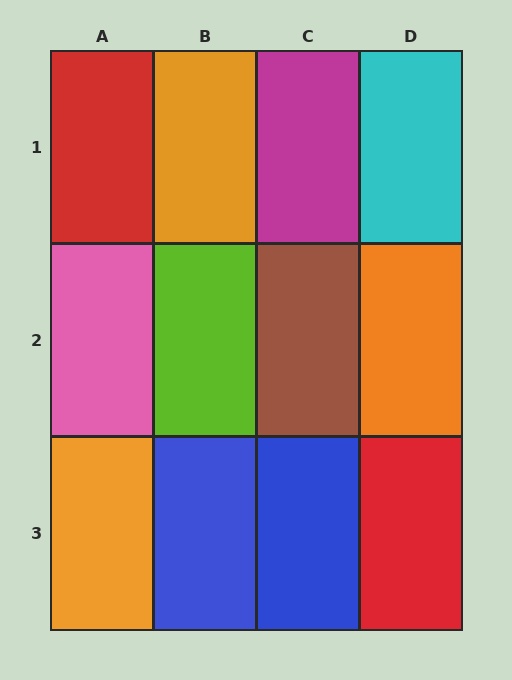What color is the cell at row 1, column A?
Red.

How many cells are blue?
2 cells are blue.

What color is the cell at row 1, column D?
Cyan.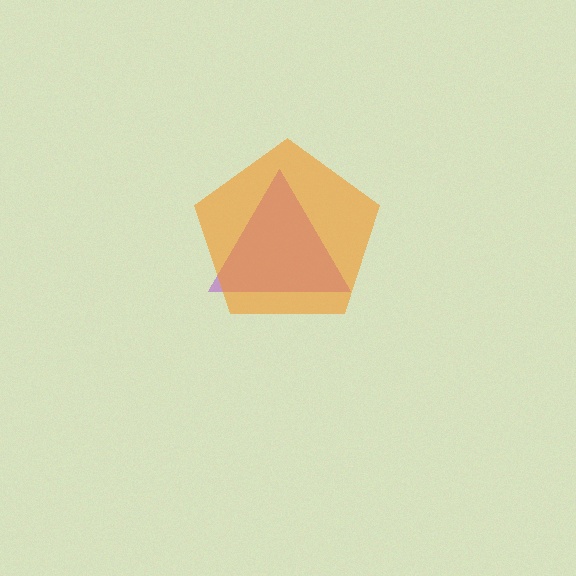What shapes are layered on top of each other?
The layered shapes are: a purple triangle, an orange pentagon.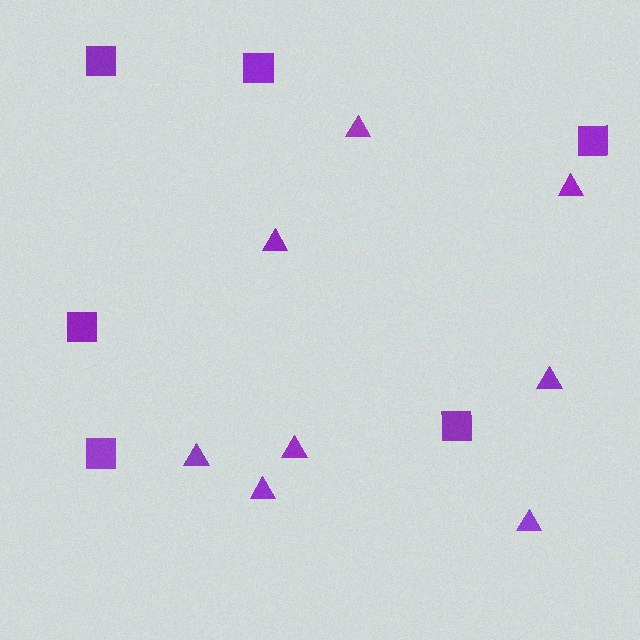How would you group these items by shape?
There are 2 groups: one group of squares (6) and one group of triangles (8).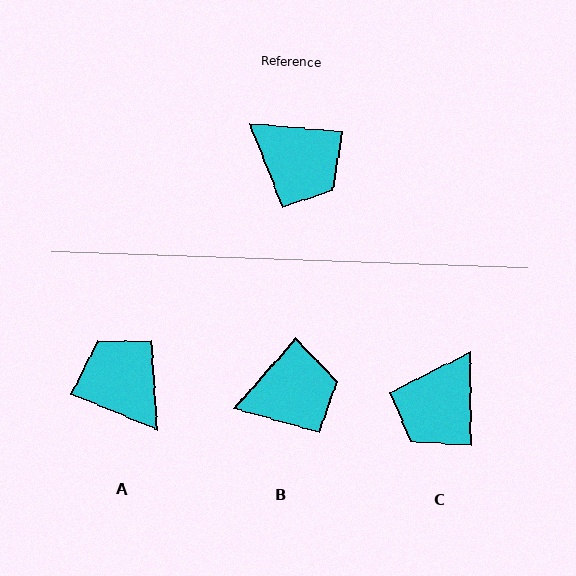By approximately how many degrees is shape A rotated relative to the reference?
Approximately 162 degrees counter-clockwise.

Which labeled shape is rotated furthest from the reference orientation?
A, about 162 degrees away.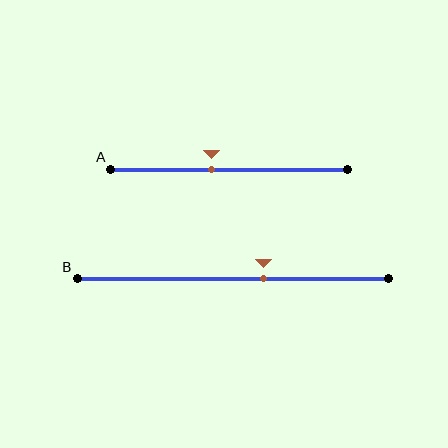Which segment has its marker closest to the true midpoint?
Segment A has its marker closest to the true midpoint.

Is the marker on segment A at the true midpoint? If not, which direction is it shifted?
No, the marker on segment A is shifted to the left by about 7% of the segment length.